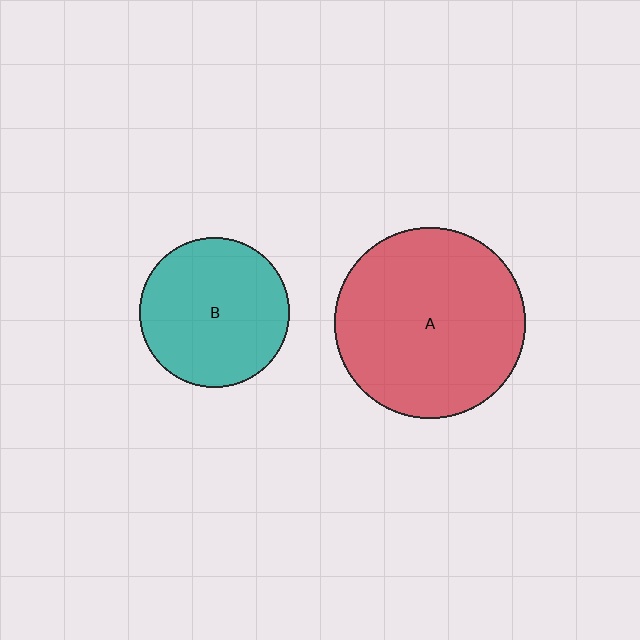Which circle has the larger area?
Circle A (red).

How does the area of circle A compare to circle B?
Approximately 1.6 times.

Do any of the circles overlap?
No, none of the circles overlap.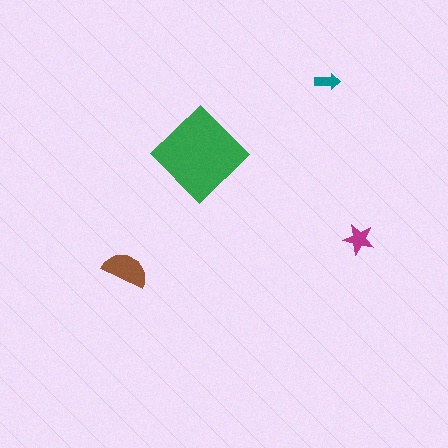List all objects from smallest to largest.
The teal arrow, the magenta star, the brown semicircle, the green diamond.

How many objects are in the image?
There are 4 objects in the image.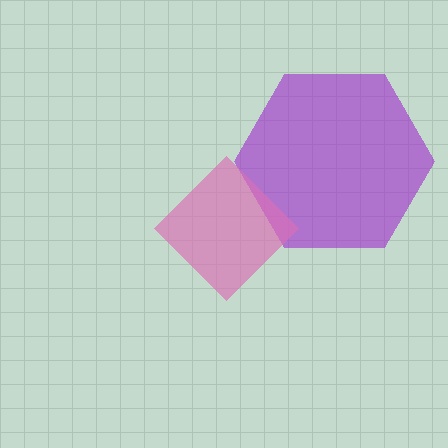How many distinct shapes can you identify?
There are 2 distinct shapes: a purple hexagon, a pink diamond.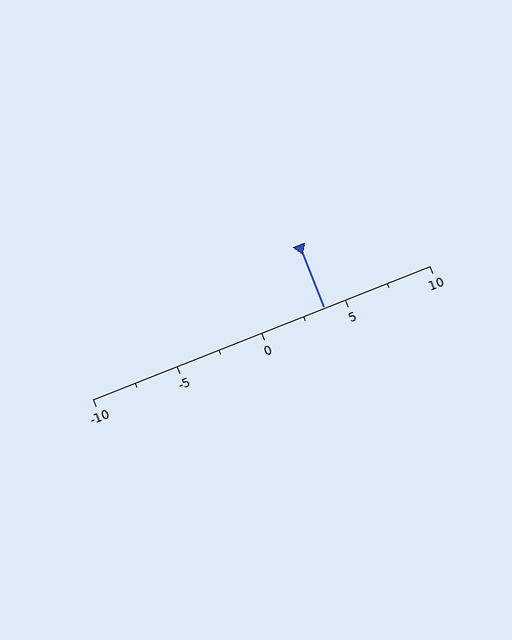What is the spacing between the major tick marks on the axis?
The major ticks are spaced 5 apart.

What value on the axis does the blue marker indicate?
The marker indicates approximately 3.8.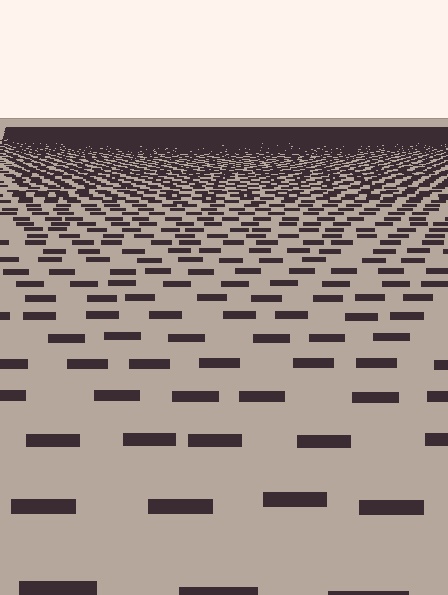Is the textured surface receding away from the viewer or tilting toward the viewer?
The surface is receding away from the viewer. Texture elements get smaller and denser toward the top.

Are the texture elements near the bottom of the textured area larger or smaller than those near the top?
Larger. Near the bottom, elements are closer to the viewer and appear at a bigger on-screen size.